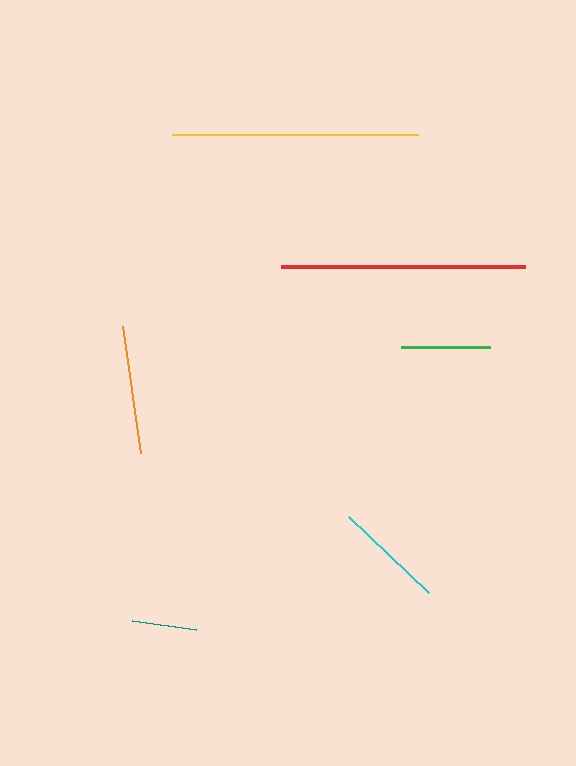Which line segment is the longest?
The yellow line is the longest at approximately 246 pixels.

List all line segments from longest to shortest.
From longest to shortest: yellow, red, orange, cyan, green, teal.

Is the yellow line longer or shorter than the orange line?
The yellow line is longer than the orange line.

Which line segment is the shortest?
The teal line is the shortest at approximately 64 pixels.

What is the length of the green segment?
The green segment is approximately 89 pixels long.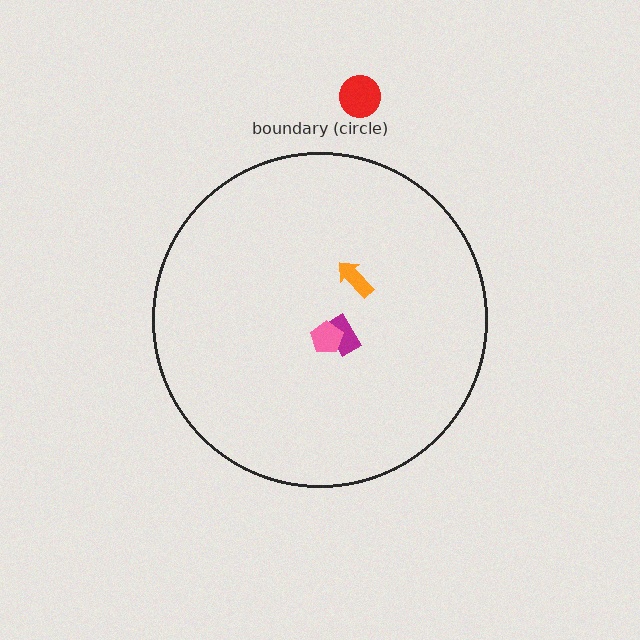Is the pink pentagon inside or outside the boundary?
Inside.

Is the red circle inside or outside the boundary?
Outside.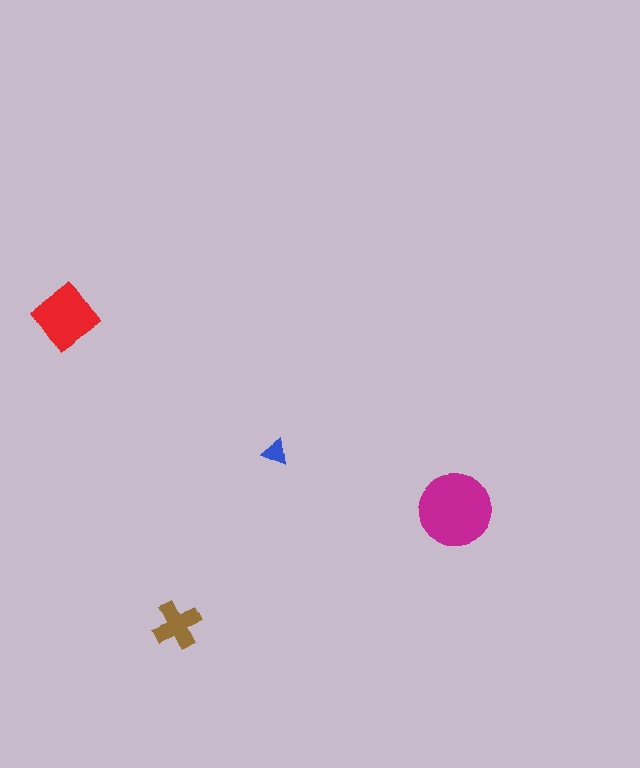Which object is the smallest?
The blue triangle.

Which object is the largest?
The magenta circle.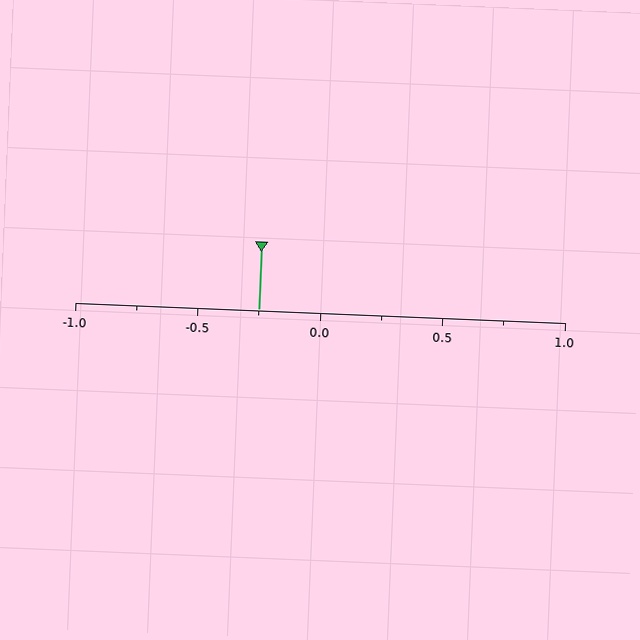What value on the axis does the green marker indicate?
The marker indicates approximately -0.25.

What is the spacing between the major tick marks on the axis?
The major ticks are spaced 0.5 apart.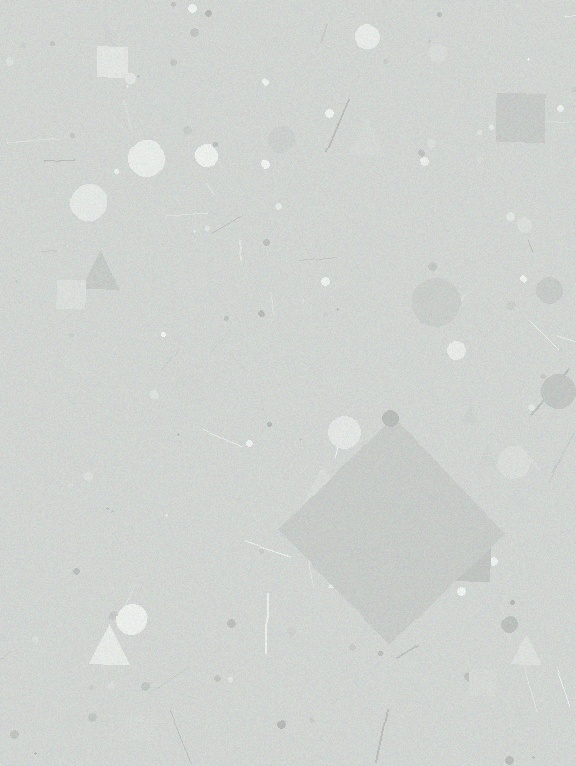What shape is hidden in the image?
A diamond is hidden in the image.